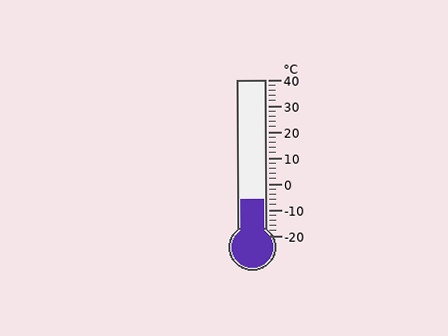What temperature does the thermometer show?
The thermometer shows approximately -6°C.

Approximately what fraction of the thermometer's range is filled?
The thermometer is filled to approximately 25% of its range.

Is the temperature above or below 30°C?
The temperature is below 30°C.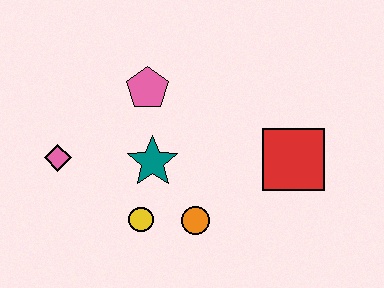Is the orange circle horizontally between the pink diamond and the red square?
Yes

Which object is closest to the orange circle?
The yellow circle is closest to the orange circle.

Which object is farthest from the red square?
The pink diamond is farthest from the red square.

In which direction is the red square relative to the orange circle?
The red square is to the right of the orange circle.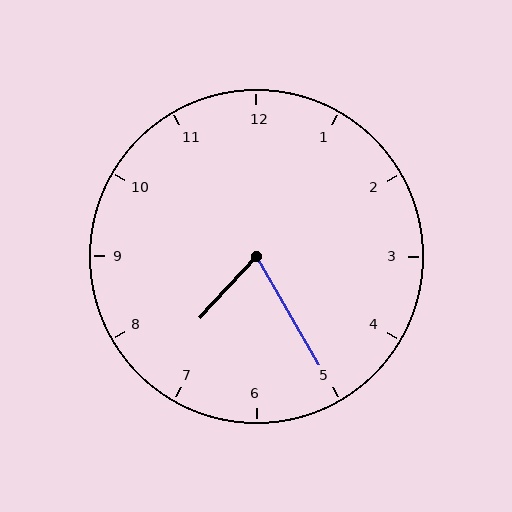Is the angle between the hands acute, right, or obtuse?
It is acute.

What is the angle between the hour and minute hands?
Approximately 72 degrees.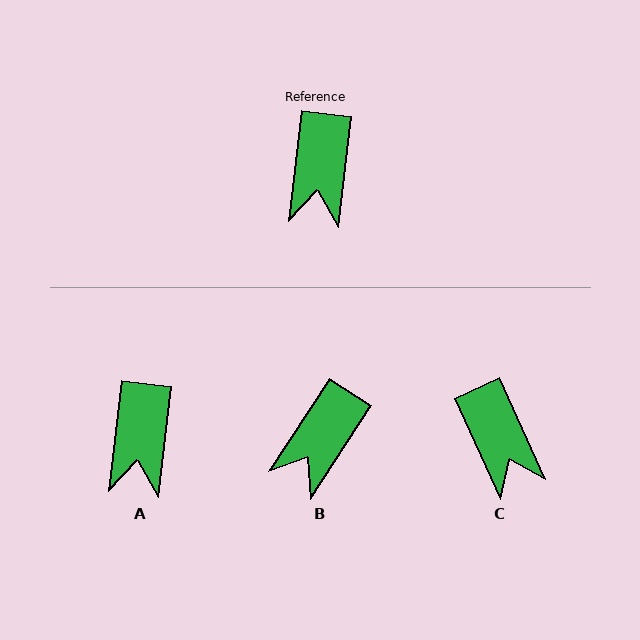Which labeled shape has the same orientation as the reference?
A.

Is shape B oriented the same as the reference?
No, it is off by about 26 degrees.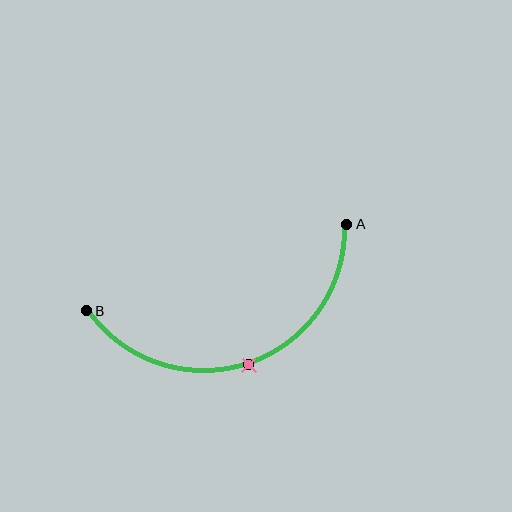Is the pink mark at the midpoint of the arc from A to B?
Yes. The pink mark lies on the arc at equal arc-length from both A and B — it is the arc midpoint.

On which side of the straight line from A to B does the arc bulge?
The arc bulges below the straight line connecting A and B.